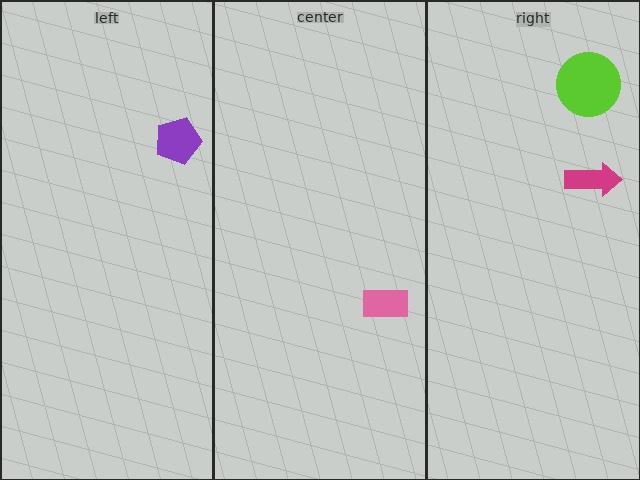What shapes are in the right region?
The lime circle, the magenta arrow.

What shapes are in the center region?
The pink rectangle.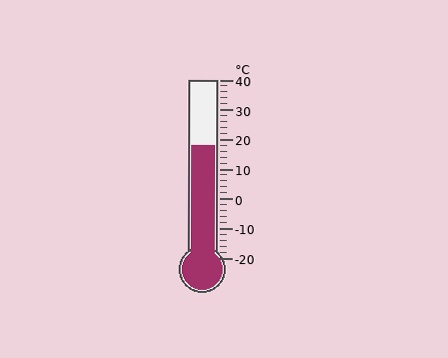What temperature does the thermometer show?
The thermometer shows approximately 18°C.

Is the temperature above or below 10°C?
The temperature is above 10°C.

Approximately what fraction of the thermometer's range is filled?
The thermometer is filled to approximately 65% of its range.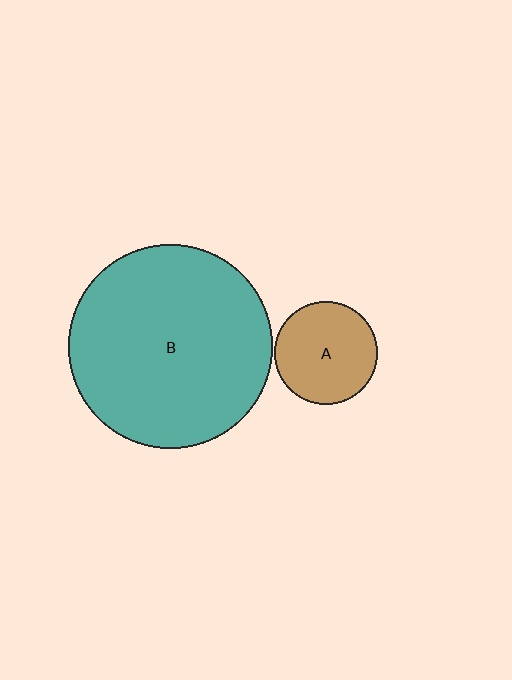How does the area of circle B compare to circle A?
Approximately 3.9 times.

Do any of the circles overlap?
No, none of the circles overlap.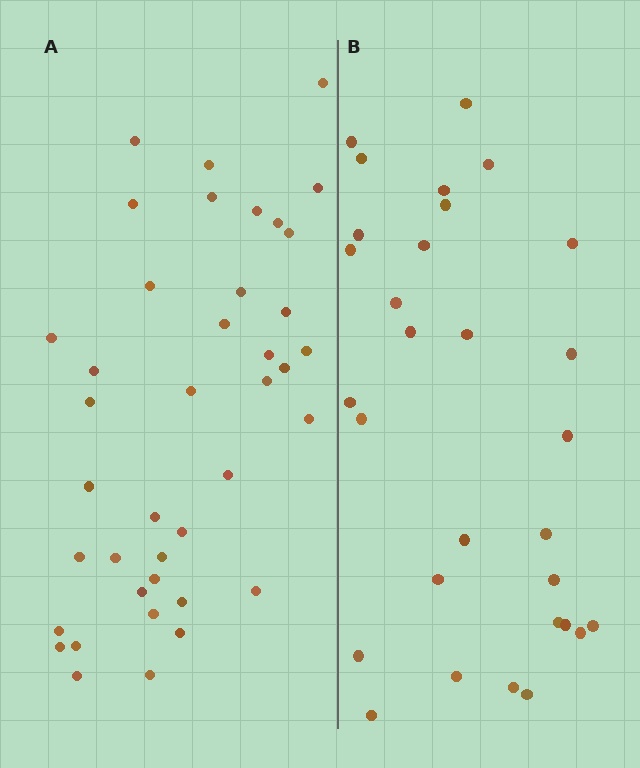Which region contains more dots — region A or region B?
Region A (the left region) has more dots.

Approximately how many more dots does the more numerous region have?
Region A has roughly 10 or so more dots than region B.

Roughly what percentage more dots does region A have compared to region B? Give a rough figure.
About 35% more.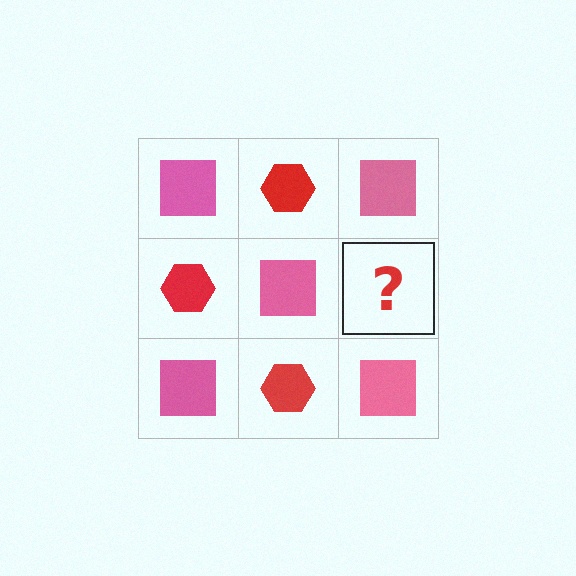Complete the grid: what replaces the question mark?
The question mark should be replaced with a red hexagon.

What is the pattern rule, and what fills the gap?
The rule is that it alternates pink square and red hexagon in a checkerboard pattern. The gap should be filled with a red hexagon.